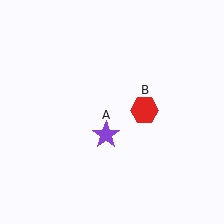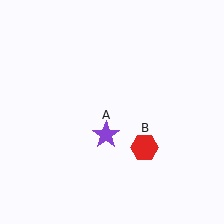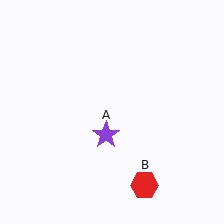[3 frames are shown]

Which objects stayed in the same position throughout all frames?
Purple star (object A) remained stationary.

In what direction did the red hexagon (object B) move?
The red hexagon (object B) moved down.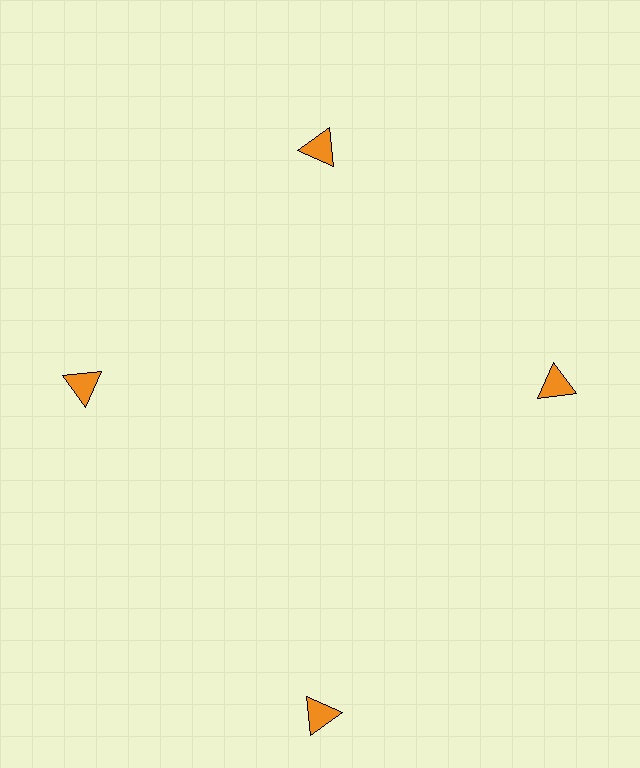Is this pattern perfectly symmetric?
No. The 4 orange triangles are arranged in a ring, but one element near the 6 o'clock position is pushed outward from the center, breaking the 4-fold rotational symmetry.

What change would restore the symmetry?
The symmetry would be restored by moving it inward, back onto the ring so that all 4 triangles sit at equal angles and equal distance from the center.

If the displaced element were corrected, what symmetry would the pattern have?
It would have 4-fold rotational symmetry — the pattern would map onto itself every 90 degrees.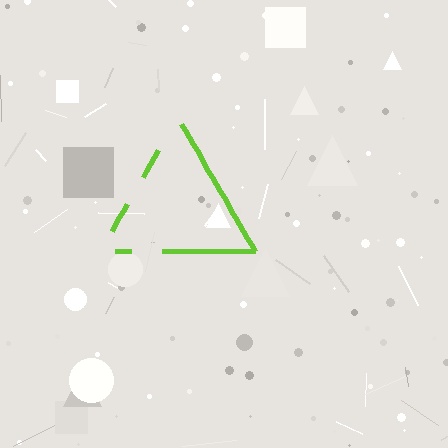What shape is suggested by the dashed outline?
The dashed outline suggests a triangle.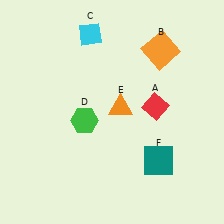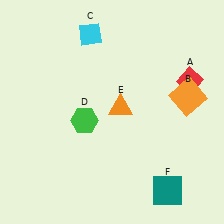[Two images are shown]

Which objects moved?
The objects that moved are: the red diamond (A), the orange square (B), the teal square (F).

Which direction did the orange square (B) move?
The orange square (B) moved down.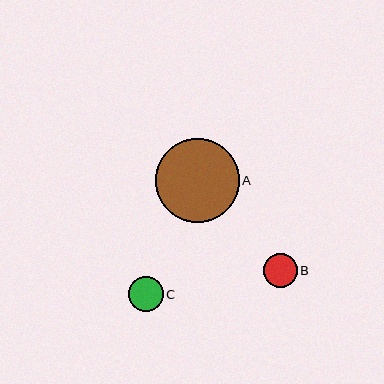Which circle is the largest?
Circle A is the largest with a size of approximately 83 pixels.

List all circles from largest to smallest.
From largest to smallest: A, C, B.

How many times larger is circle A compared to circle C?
Circle A is approximately 2.4 times the size of circle C.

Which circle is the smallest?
Circle B is the smallest with a size of approximately 34 pixels.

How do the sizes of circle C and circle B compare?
Circle C and circle B are approximately the same size.